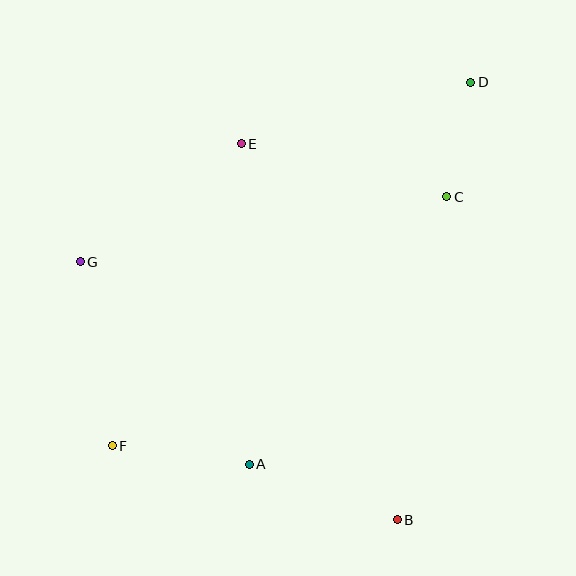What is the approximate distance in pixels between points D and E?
The distance between D and E is approximately 238 pixels.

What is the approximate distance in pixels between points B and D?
The distance between B and D is approximately 443 pixels.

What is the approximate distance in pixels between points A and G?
The distance between A and G is approximately 264 pixels.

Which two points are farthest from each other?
Points D and F are farthest from each other.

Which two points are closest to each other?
Points C and D are closest to each other.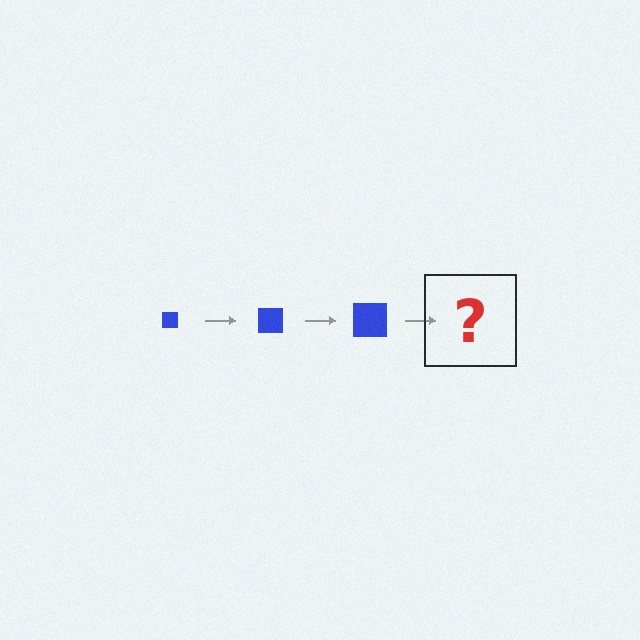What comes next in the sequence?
The next element should be a blue square, larger than the previous one.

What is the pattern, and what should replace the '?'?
The pattern is that the square gets progressively larger each step. The '?' should be a blue square, larger than the previous one.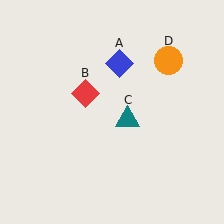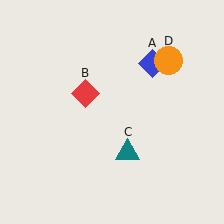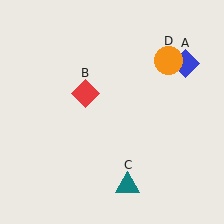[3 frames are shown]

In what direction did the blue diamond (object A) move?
The blue diamond (object A) moved right.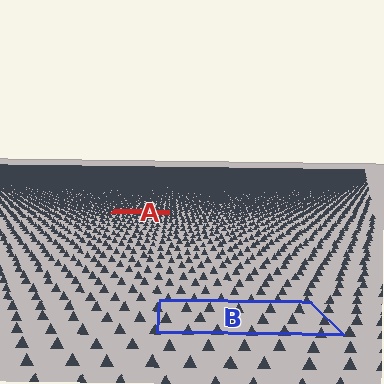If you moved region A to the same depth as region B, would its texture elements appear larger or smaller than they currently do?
They would appear larger. At a closer depth, the same texture elements are projected at a bigger on-screen size.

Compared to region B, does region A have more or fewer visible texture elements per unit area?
Region A has more texture elements per unit area — they are packed more densely because it is farther away.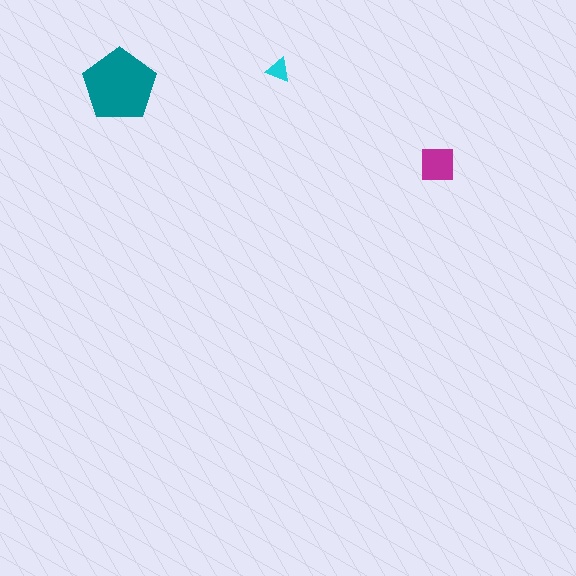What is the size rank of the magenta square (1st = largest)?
2nd.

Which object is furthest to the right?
The magenta square is rightmost.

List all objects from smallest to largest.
The cyan triangle, the magenta square, the teal pentagon.